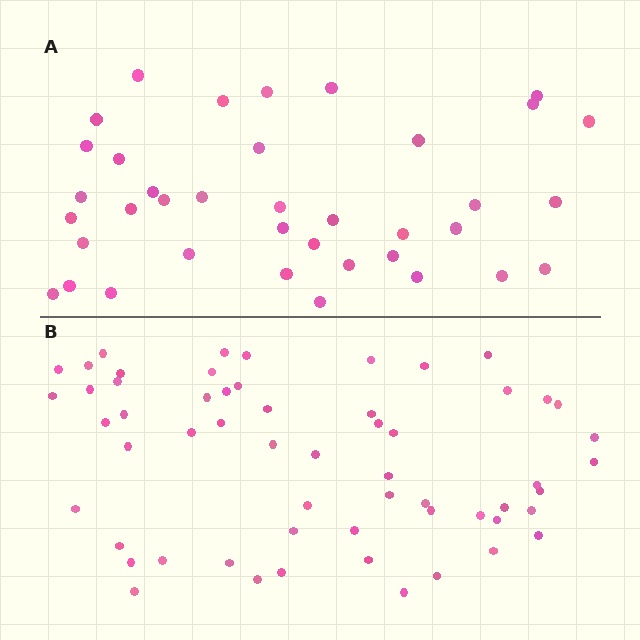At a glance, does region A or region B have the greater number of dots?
Region B (the bottom region) has more dots.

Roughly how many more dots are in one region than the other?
Region B has approximately 20 more dots than region A.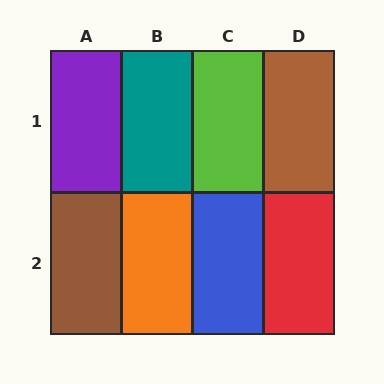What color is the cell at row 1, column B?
Teal.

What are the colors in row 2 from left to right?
Brown, orange, blue, red.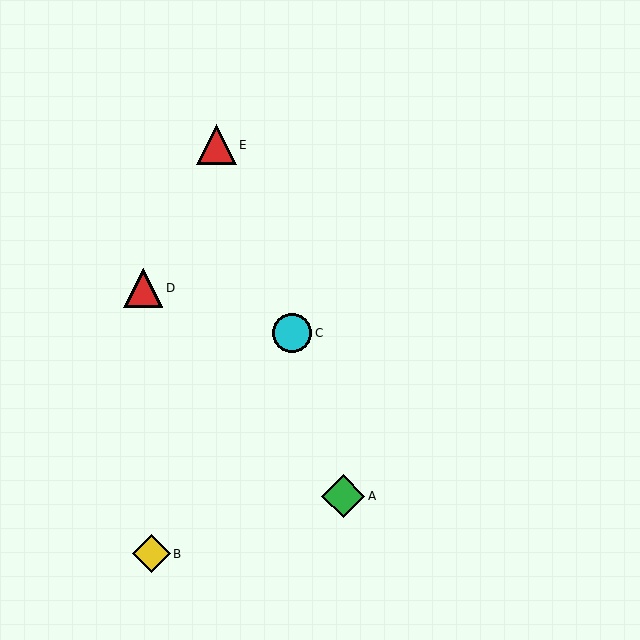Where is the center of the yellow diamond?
The center of the yellow diamond is at (152, 554).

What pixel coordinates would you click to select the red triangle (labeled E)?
Click at (216, 145) to select the red triangle E.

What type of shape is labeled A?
Shape A is a green diamond.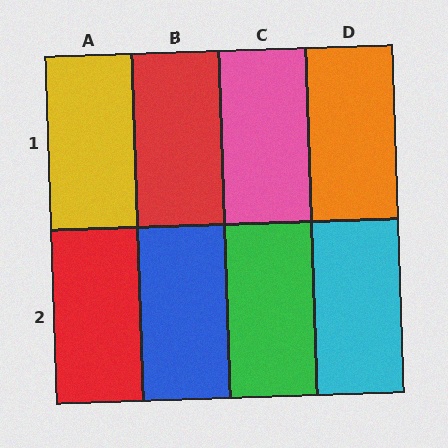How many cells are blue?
1 cell is blue.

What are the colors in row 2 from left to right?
Red, blue, green, cyan.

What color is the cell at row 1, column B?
Red.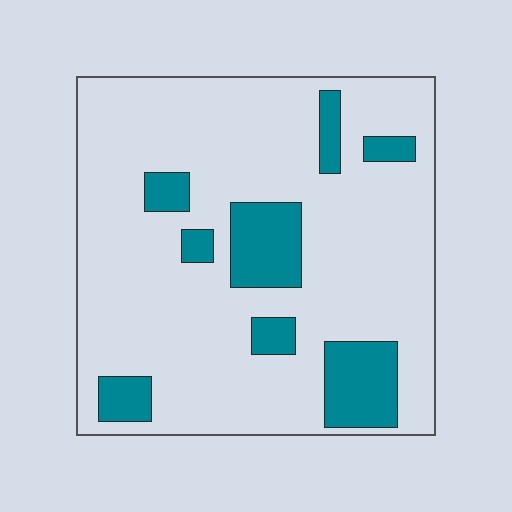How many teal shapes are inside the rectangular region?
8.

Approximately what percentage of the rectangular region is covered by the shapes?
Approximately 20%.